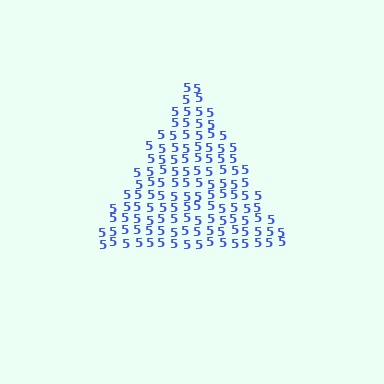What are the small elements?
The small elements are digit 5's.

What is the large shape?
The large shape is a triangle.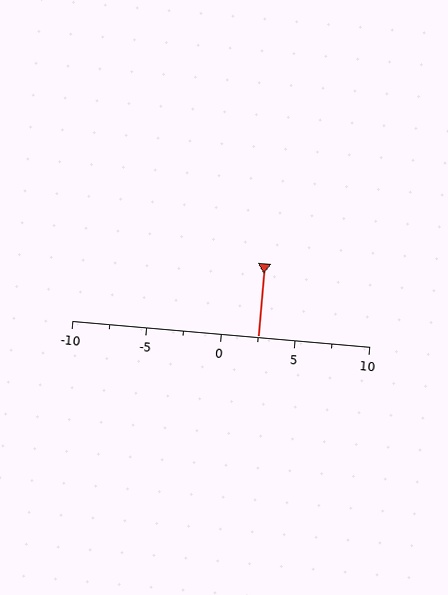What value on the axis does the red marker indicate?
The marker indicates approximately 2.5.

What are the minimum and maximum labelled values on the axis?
The axis runs from -10 to 10.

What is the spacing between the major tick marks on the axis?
The major ticks are spaced 5 apart.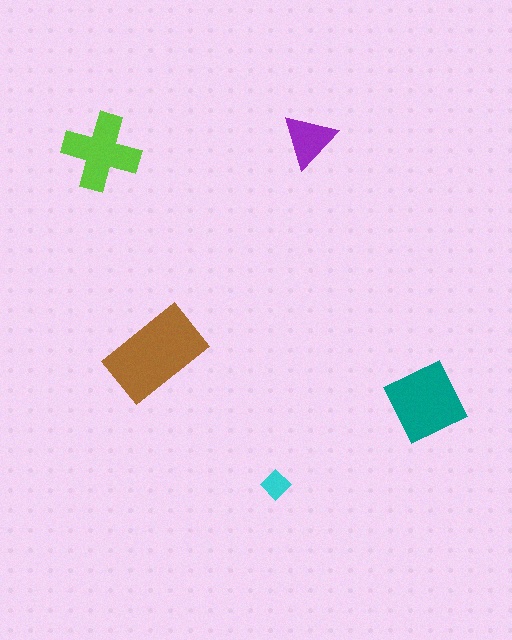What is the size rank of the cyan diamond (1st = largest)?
5th.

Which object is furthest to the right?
The teal square is rightmost.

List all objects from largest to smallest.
The brown rectangle, the teal square, the lime cross, the purple triangle, the cyan diamond.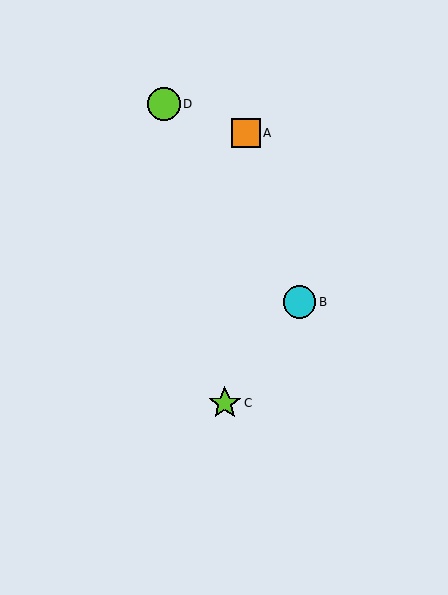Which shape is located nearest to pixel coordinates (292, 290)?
The cyan circle (labeled B) at (300, 302) is nearest to that location.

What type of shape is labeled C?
Shape C is a lime star.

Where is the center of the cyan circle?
The center of the cyan circle is at (300, 302).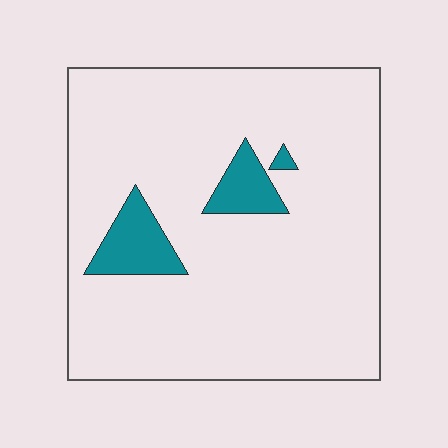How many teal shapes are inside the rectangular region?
3.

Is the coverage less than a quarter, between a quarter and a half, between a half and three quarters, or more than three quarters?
Less than a quarter.